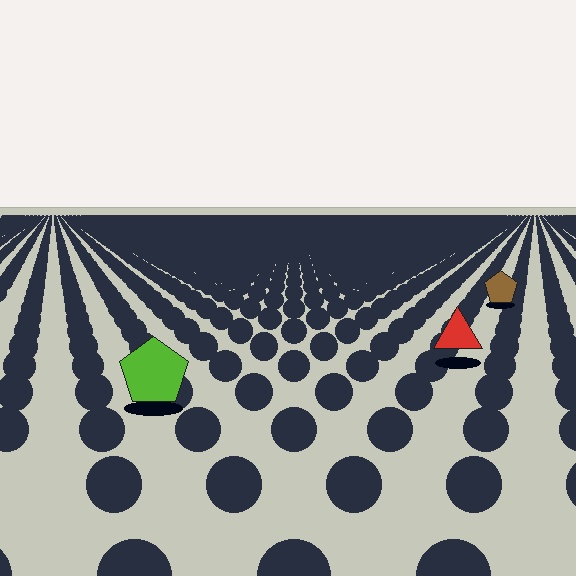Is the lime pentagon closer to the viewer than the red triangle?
Yes. The lime pentagon is closer — you can tell from the texture gradient: the ground texture is coarser near it.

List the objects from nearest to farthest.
From nearest to farthest: the lime pentagon, the red triangle, the brown pentagon.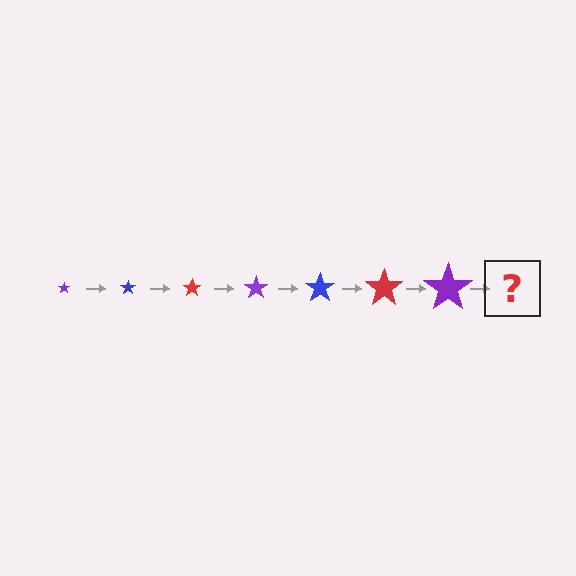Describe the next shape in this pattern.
It should be a blue star, larger than the previous one.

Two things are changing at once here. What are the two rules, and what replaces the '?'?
The two rules are that the star grows larger each step and the color cycles through purple, blue, and red. The '?' should be a blue star, larger than the previous one.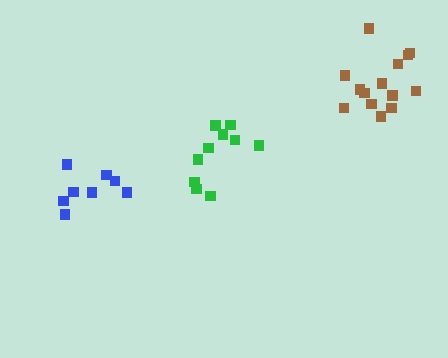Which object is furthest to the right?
The brown cluster is rightmost.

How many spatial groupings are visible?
There are 3 spatial groupings.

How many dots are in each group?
Group 1: 10 dots, Group 2: 8 dots, Group 3: 14 dots (32 total).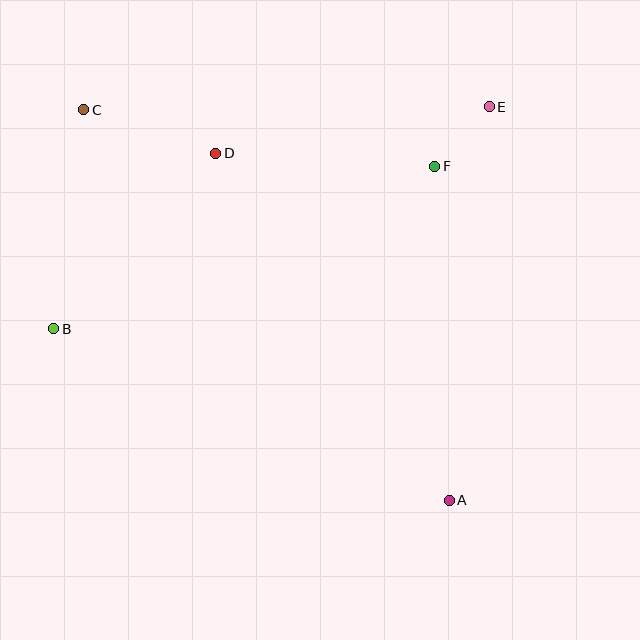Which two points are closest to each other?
Points E and F are closest to each other.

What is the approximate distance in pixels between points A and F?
The distance between A and F is approximately 334 pixels.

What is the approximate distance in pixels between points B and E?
The distance between B and E is approximately 488 pixels.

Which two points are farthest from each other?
Points A and C are farthest from each other.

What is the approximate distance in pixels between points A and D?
The distance between A and D is approximately 418 pixels.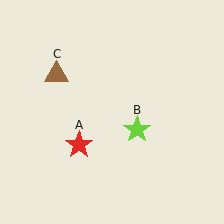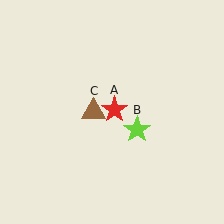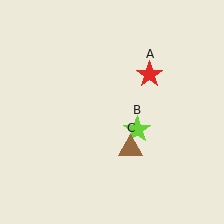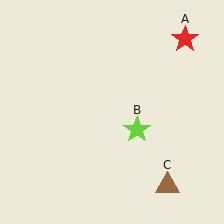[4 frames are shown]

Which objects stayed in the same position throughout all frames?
Lime star (object B) remained stationary.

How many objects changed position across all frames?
2 objects changed position: red star (object A), brown triangle (object C).